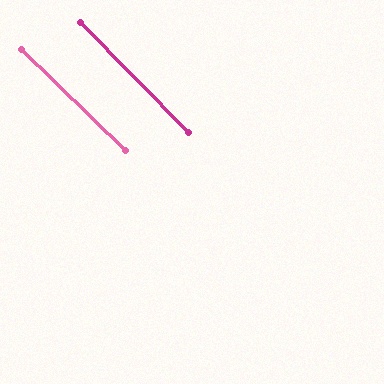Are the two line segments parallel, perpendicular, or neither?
Parallel — their directions differ by only 1.8°.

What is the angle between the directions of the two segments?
Approximately 2 degrees.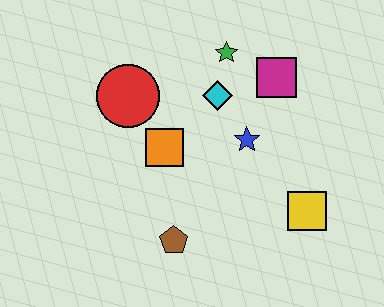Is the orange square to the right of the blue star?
No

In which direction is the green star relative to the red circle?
The green star is to the right of the red circle.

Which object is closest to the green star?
The cyan diamond is closest to the green star.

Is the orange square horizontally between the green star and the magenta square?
No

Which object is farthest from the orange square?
The yellow square is farthest from the orange square.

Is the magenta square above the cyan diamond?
Yes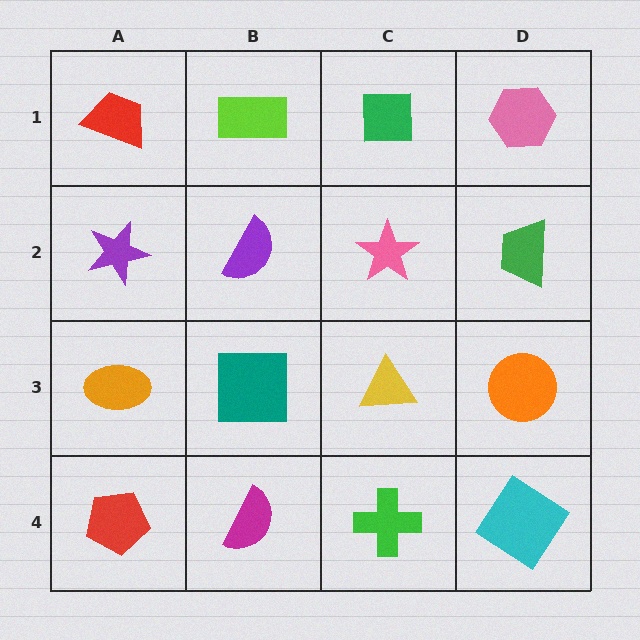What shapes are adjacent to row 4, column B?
A teal square (row 3, column B), a red pentagon (row 4, column A), a green cross (row 4, column C).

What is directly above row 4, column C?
A yellow triangle.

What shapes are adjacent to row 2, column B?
A lime rectangle (row 1, column B), a teal square (row 3, column B), a purple star (row 2, column A), a pink star (row 2, column C).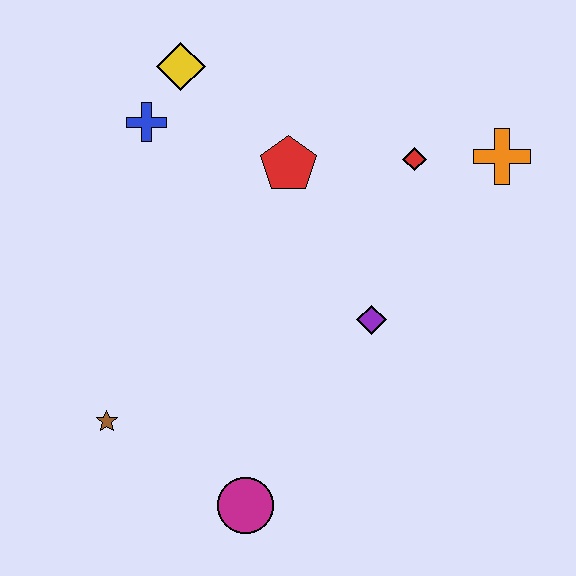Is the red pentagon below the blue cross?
Yes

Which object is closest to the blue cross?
The yellow diamond is closest to the blue cross.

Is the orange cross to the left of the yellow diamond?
No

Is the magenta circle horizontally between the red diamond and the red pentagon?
No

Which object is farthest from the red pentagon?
The magenta circle is farthest from the red pentagon.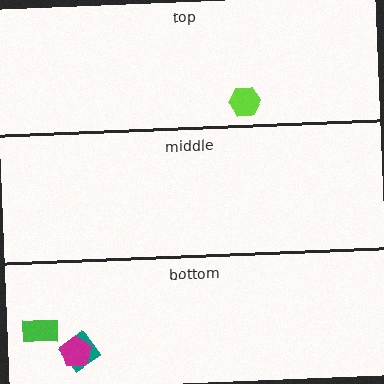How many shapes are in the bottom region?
3.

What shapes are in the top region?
The lime hexagon.